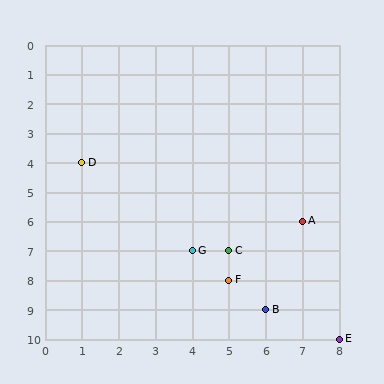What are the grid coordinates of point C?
Point C is at grid coordinates (5, 7).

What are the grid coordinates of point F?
Point F is at grid coordinates (5, 8).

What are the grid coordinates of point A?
Point A is at grid coordinates (7, 6).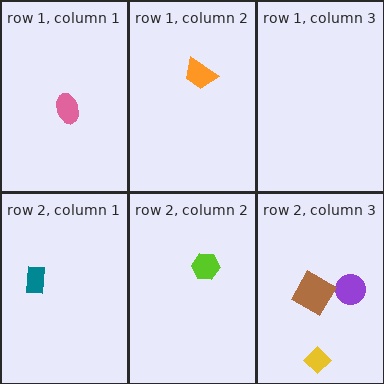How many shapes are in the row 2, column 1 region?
1.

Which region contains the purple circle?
The row 2, column 3 region.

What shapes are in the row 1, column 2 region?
The orange trapezoid.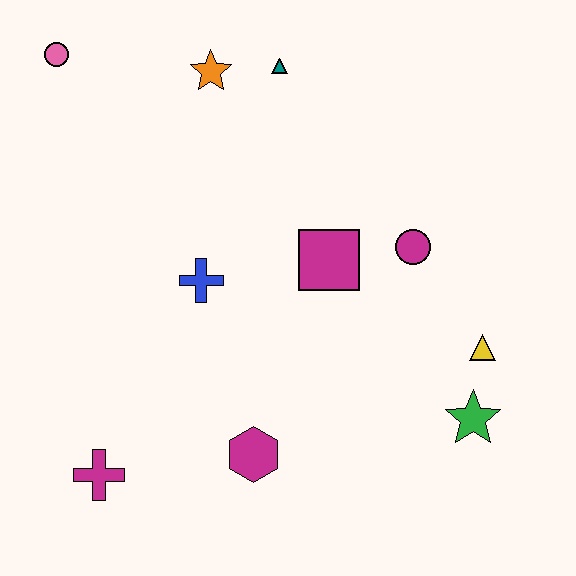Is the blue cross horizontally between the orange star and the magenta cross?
Yes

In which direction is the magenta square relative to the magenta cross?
The magenta square is to the right of the magenta cross.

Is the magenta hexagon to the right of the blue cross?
Yes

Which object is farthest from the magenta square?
The pink circle is farthest from the magenta square.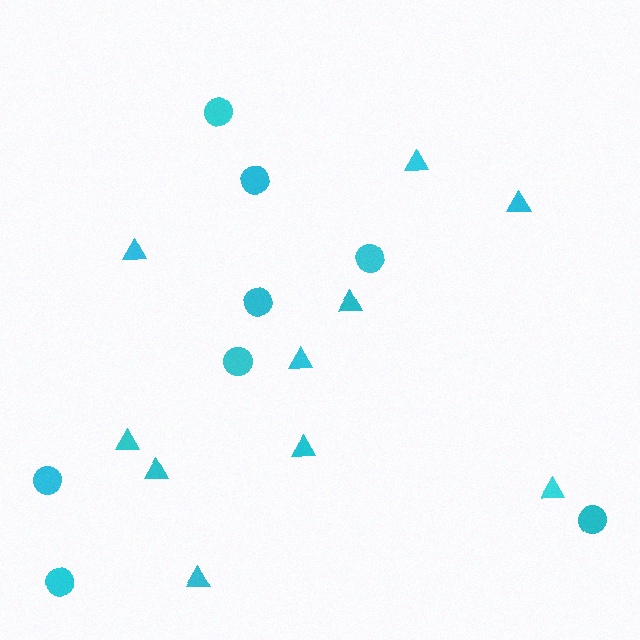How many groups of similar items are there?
There are 2 groups: one group of triangles (10) and one group of circles (8).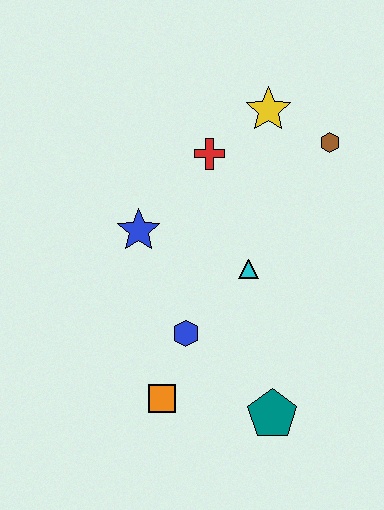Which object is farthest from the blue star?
The teal pentagon is farthest from the blue star.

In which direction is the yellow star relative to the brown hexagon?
The yellow star is to the left of the brown hexagon.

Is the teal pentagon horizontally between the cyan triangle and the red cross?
No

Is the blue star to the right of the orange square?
No